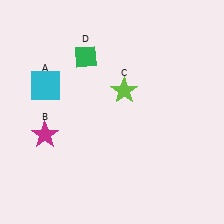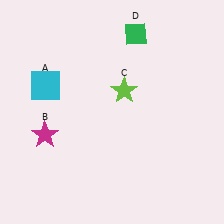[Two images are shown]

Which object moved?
The green diamond (D) moved right.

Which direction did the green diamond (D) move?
The green diamond (D) moved right.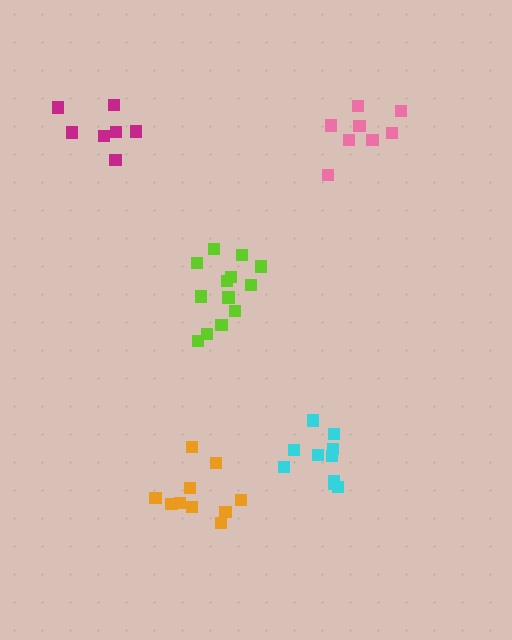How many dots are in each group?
Group 1: 8 dots, Group 2: 10 dots, Group 3: 8 dots, Group 4: 13 dots, Group 5: 10 dots (49 total).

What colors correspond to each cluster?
The clusters are colored: pink, cyan, magenta, lime, orange.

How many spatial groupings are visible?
There are 5 spatial groupings.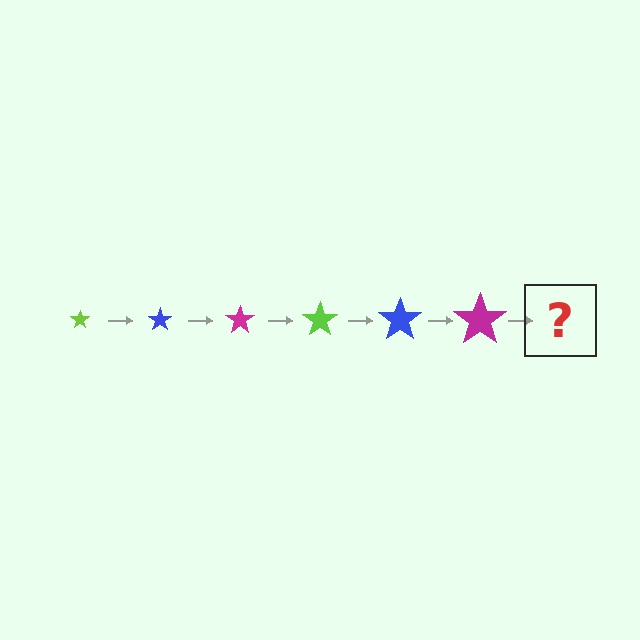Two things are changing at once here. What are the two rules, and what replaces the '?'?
The two rules are that the star grows larger each step and the color cycles through lime, blue, and magenta. The '?' should be a lime star, larger than the previous one.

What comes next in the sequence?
The next element should be a lime star, larger than the previous one.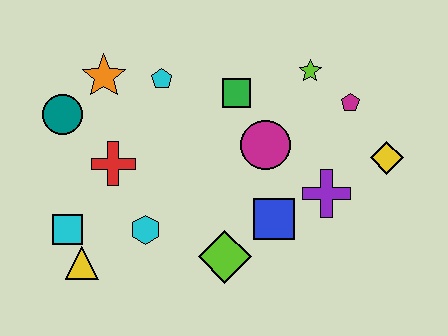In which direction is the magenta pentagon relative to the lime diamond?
The magenta pentagon is above the lime diamond.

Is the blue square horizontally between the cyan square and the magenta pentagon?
Yes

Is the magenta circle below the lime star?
Yes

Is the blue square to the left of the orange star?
No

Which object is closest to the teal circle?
The orange star is closest to the teal circle.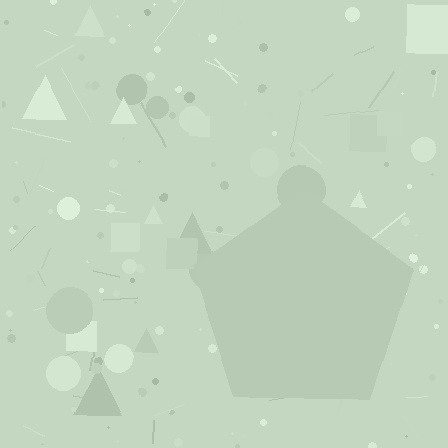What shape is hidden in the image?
A pentagon is hidden in the image.